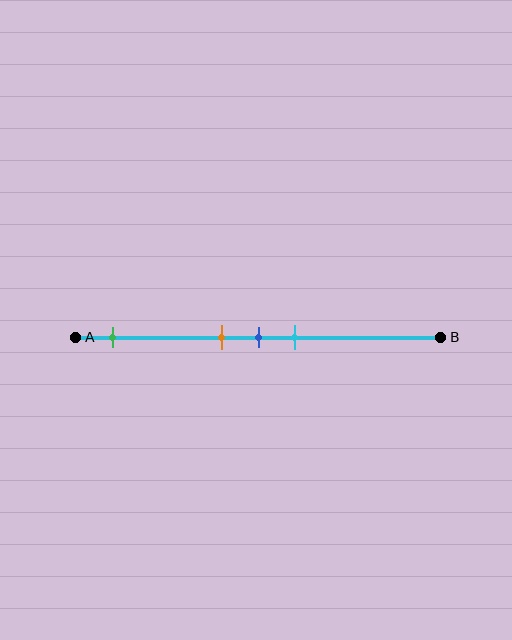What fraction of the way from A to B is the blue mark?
The blue mark is approximately 50% (0.5) of the way from A to B.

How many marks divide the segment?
There are 4 marks dividing the segment.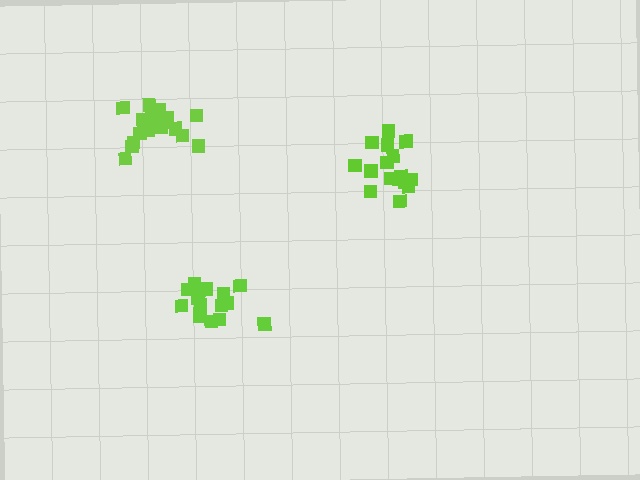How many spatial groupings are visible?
There are 3 spatial groupings.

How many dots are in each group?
Group 1: 18 dots, Group 2: 16 dots, Group 3: 17 dots (51 total).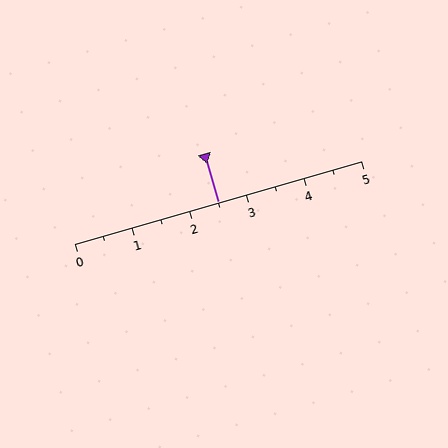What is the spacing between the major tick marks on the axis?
The major ticks are spaced 1 apart.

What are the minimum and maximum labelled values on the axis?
The axis runs from 0 to 5.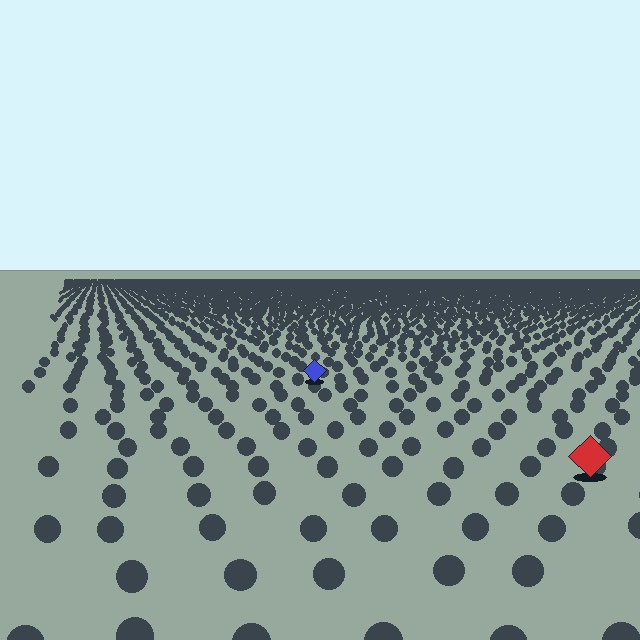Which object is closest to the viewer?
The red diamond is closest. The texture marks near it are larger and more spread out.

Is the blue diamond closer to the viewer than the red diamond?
No. The red diamond is closer — you can tell from the texture gradient: the ground texture is coarser near it.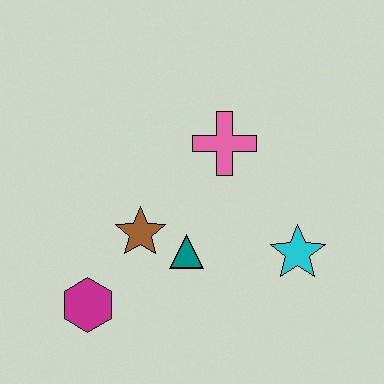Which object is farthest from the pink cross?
The magenta hexagon is farthest from the pink cross.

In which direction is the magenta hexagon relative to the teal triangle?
The magenta hexagon is to the left of the teal triangle.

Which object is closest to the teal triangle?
The brown star is closest to the teal triangle.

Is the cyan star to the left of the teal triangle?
No